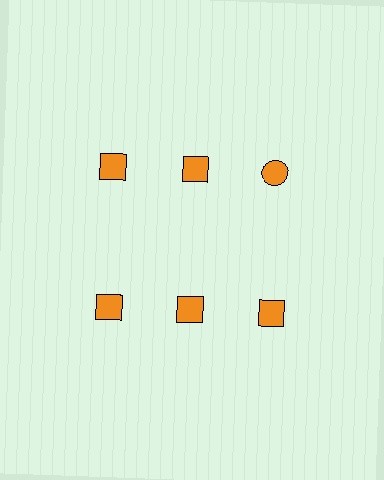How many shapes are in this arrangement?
There are 6 shapes arranged in a grid pattern.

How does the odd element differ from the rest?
It has a different shape: circle instead of square.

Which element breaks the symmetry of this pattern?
The orange circle in the top row, center column breaks the symmetry. All other shapes are orange squares.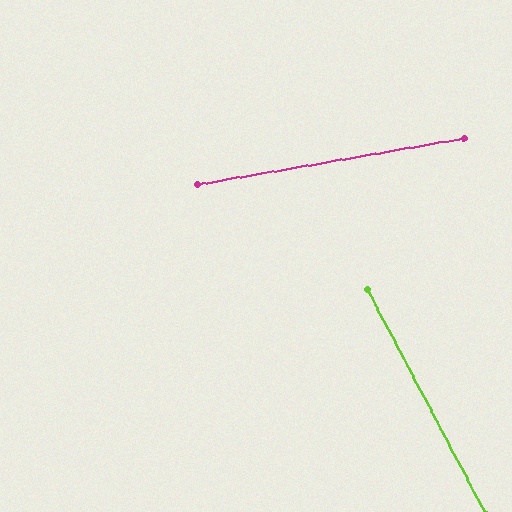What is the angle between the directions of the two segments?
Approximately 72 degrees.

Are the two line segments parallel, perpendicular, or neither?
Neither parallel nor perpendicular — they differ by about 72°.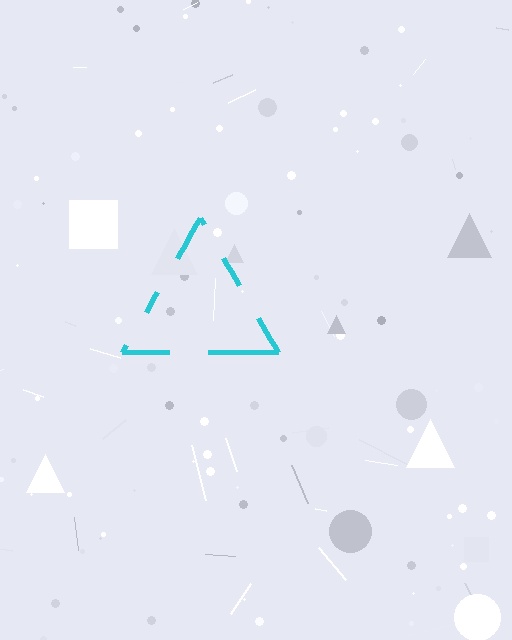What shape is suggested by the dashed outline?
The dashed outline suggests a triangle.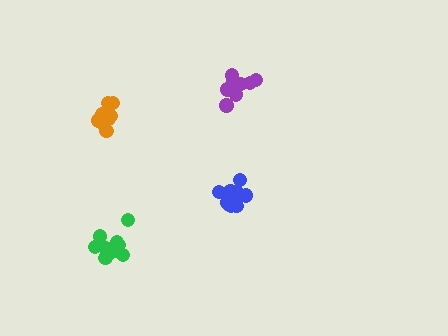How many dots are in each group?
Group 1: 16 dots, Group 2: 12 dots, Group 3: 10 dots, Group 4: 12 dots (50 total).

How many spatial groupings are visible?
There are 4 spatial groupings.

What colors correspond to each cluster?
The clusters are colored: blue, orange, purple, green.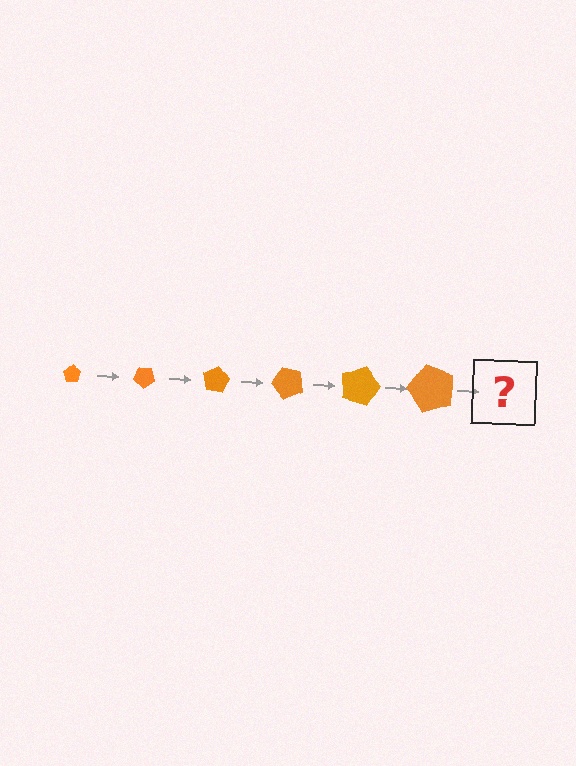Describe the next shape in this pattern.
It should be a pentagon, larger than the previous one and rotated 240 degrees from the start.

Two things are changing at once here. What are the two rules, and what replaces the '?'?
The two rules are that the pentagon grows larger each step and it rotates 40 degrees each step. The '?' should be a pentagon, larger than the previous one and rotated 240 degrees from the start.